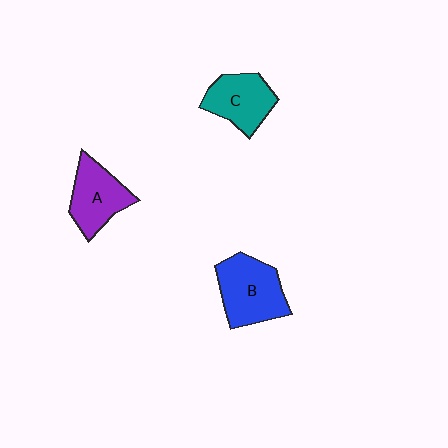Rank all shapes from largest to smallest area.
From largest to smallest: B (blue), A (purple), C (teal).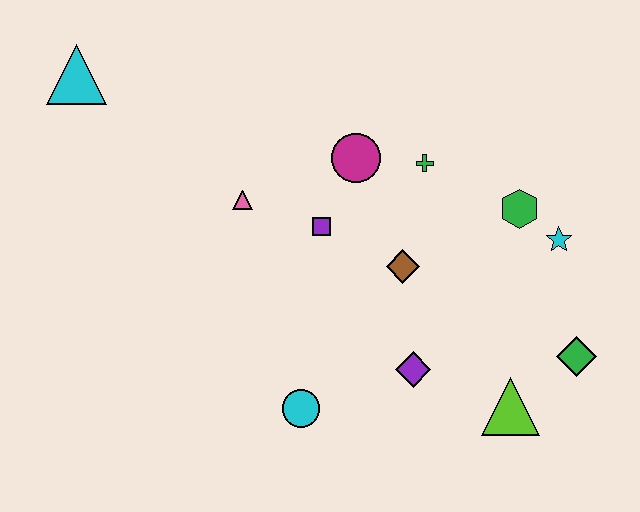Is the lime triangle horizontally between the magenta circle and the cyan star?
Yes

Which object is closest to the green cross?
The magenta circle is closest to the green cross.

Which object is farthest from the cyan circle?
The cyan triangle is farthest from the cyan circle.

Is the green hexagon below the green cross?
Yes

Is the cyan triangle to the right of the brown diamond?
No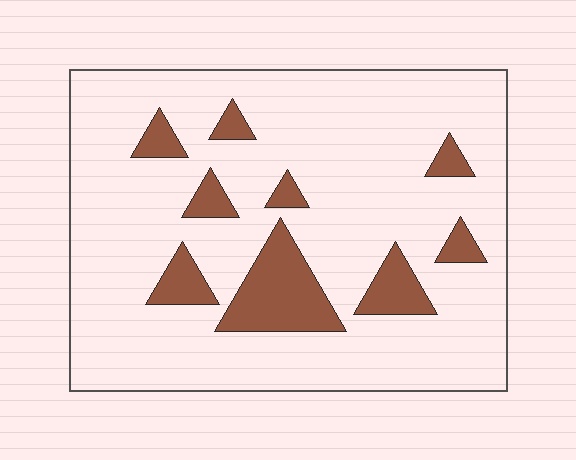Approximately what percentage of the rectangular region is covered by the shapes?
Approximately 15%.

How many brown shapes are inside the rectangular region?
9.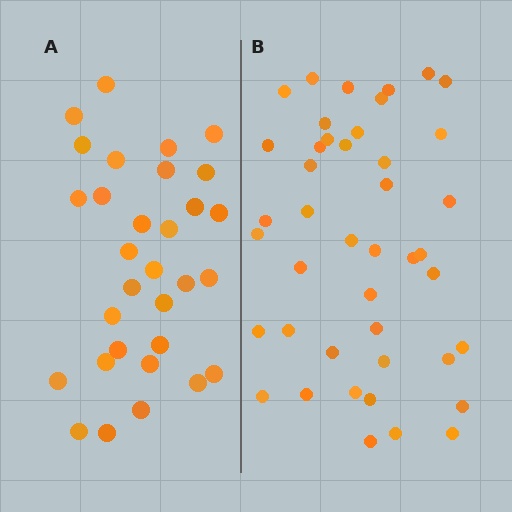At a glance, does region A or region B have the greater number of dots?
Region B (the right region) has more dots.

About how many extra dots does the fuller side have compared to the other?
Region B has roughly 12 or so more dots than region A.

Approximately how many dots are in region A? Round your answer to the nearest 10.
About 30 dots. (The exact count is 31, which rounds to 30.)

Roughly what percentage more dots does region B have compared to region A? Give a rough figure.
About 40% more.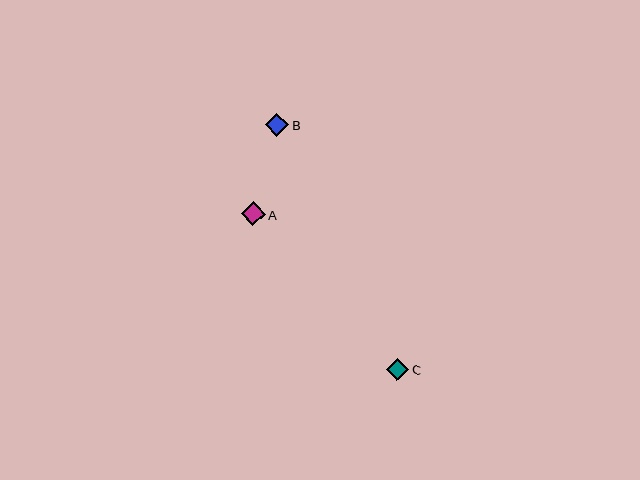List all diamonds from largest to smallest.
From largest to smallest: A, B, C.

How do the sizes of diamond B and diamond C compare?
Diamond B and diamond C are approximately the same size.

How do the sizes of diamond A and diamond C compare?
Diamond A and diamond C are approximately the same size.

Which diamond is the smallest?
Diamond C is the smallest with a size of approximately 22 pixels.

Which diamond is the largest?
Diamond A is the largest with a size of approximately 24 pixels.